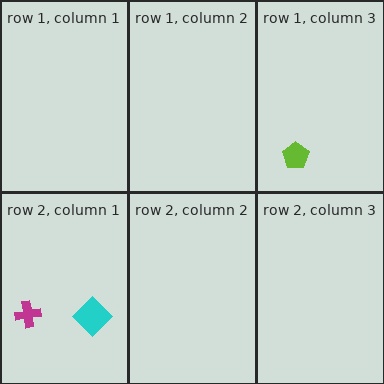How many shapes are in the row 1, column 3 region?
1.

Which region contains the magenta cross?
The row 2, column 1 region.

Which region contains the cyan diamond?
The row 2, column 1 region.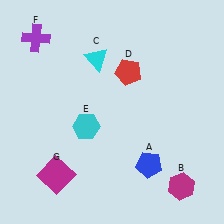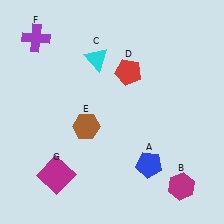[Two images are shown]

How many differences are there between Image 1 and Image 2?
There is 1 difference between the two images.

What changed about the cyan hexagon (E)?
In Image 1, E is cyan. In Image 2, it changed to brown.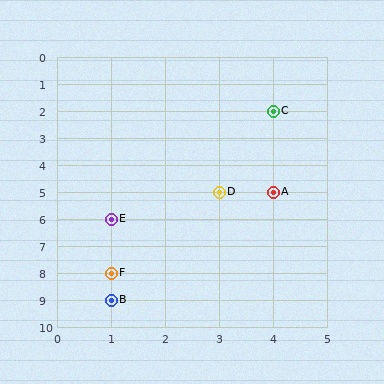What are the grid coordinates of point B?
Point B is at grid coordinates (1, 9).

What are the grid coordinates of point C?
Point C is at grid coordinates (4, 2).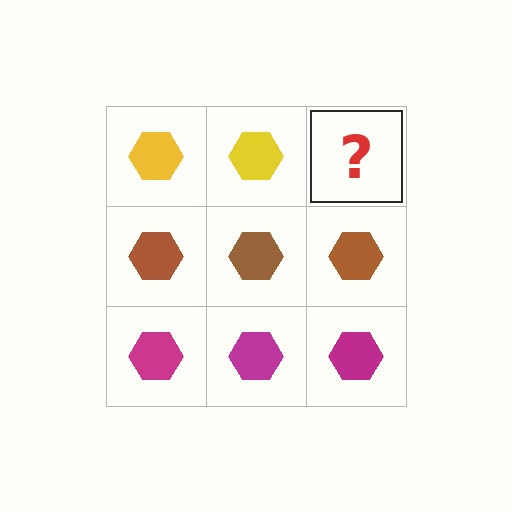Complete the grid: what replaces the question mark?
The question mark should be replaced with a yellow hexagon.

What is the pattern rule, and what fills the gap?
The rule is that each row has a consistent color. The gap should be filled with a yellow hexagon.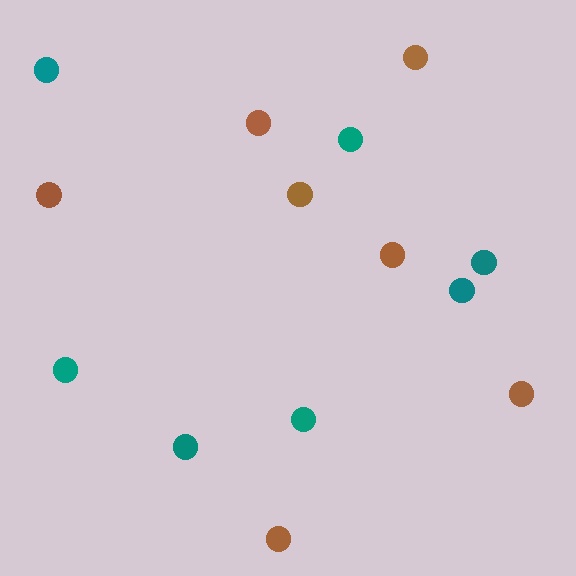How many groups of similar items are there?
There are 2 groups: one group of brown circles (7) and one group of teal circles (7).